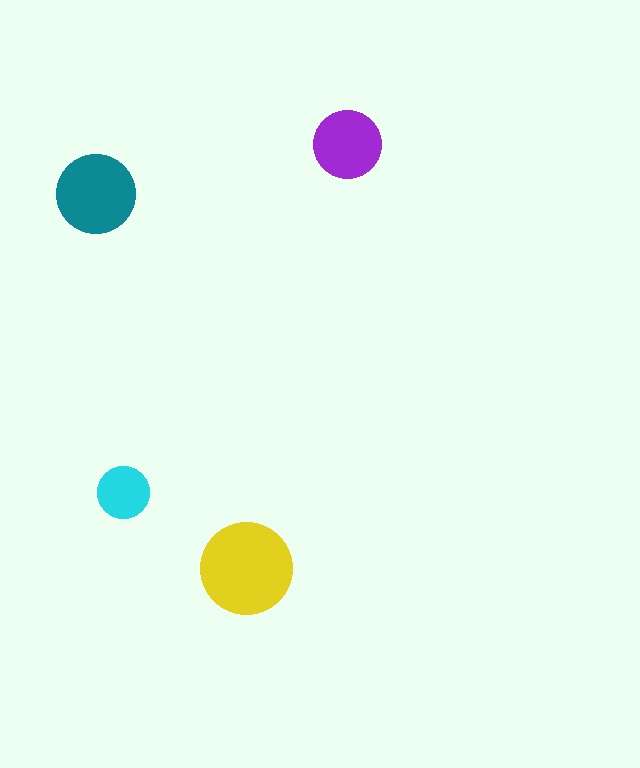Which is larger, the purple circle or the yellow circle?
The yellow one.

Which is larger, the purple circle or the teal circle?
The teal one.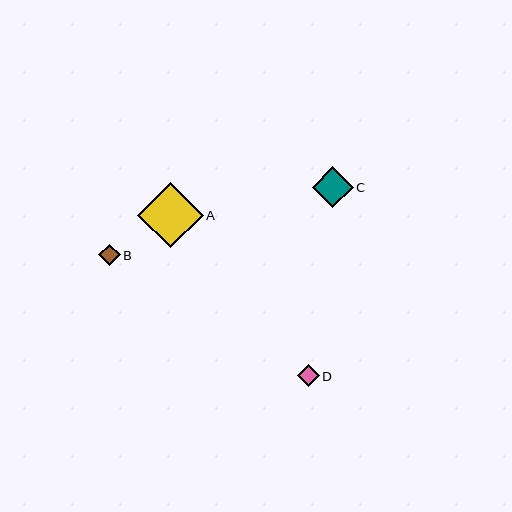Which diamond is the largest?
Diamond A is the largest with a size of approximately 66 pixels.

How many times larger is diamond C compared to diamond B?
Diamond C is approximately 1.9 times the size of diamond B.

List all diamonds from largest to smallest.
From largest to smallest: A, C, D, B.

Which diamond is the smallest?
Diamond B is the smallest with a size of approximately 22 pixels.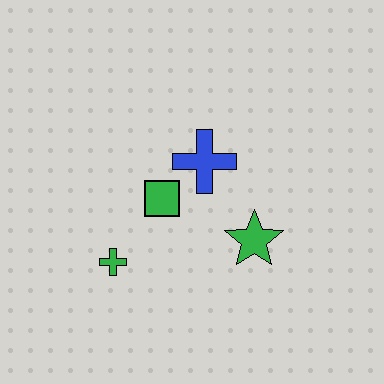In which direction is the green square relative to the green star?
The green square is to the left of the green star.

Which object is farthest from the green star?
The green cross is farthest from the green star.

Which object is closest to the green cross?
The green square is closest to the green cross.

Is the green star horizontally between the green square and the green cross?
No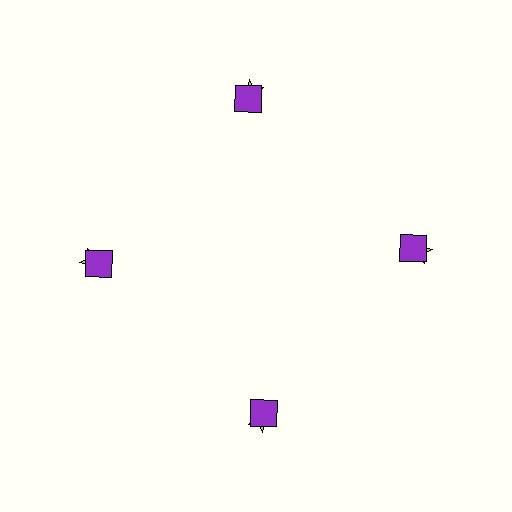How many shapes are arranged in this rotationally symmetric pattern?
There are 8 shapes, arranged in 4 groups of 2.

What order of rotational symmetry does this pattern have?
This pattern has 4-fold rotational symmetry.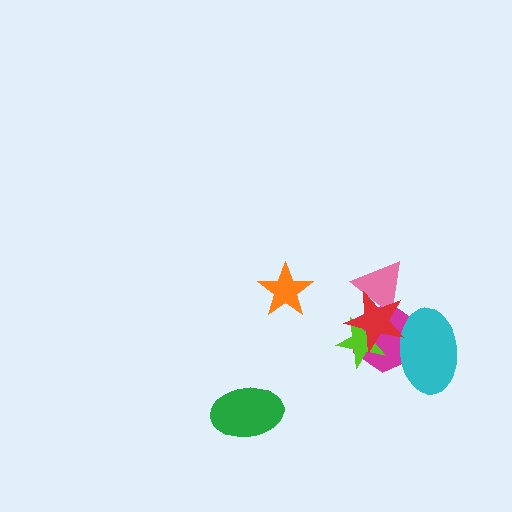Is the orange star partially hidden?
No, no other shape covers it.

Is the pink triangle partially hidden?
Yes, it is partially covered by another shape.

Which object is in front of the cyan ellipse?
The red star is in front of the cyan ellipse.